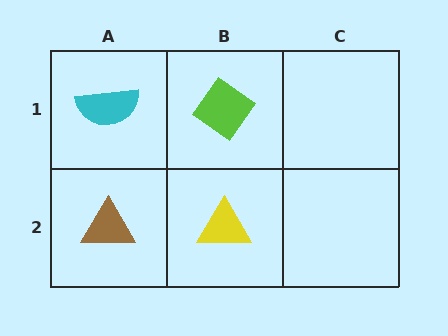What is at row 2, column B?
A yellow triangle.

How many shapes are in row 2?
2 shapes.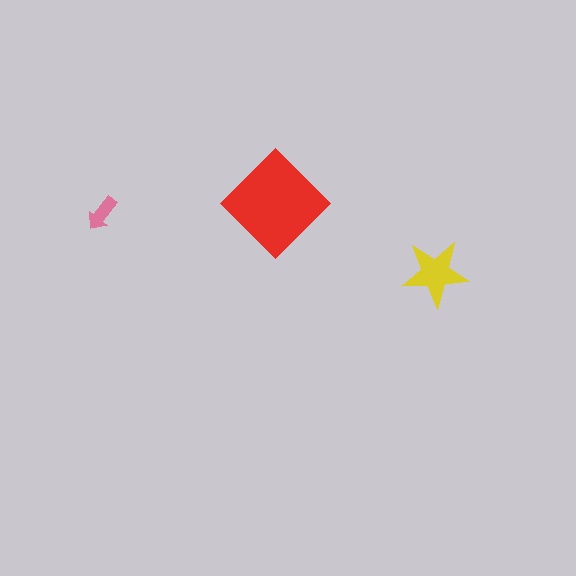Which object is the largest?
The red diamond.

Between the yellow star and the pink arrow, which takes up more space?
The yellow star.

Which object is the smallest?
The pink arrow.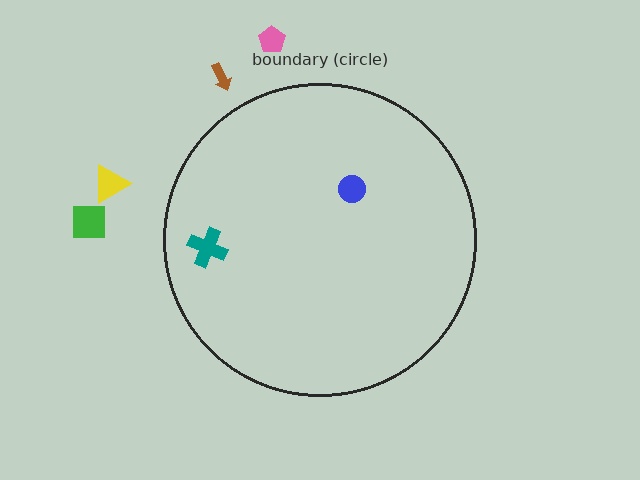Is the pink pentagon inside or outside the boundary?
Outside.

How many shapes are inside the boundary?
2 inside, 4 outside.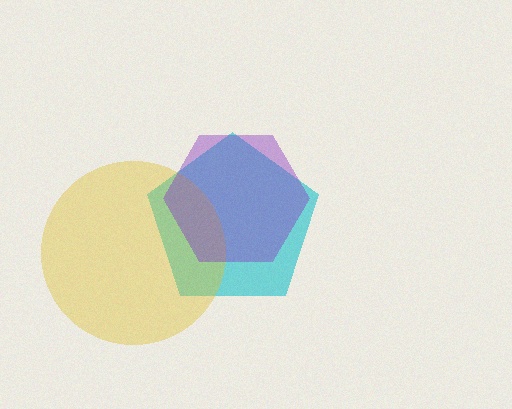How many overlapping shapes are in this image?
There are 3 overlapping shapes in the image.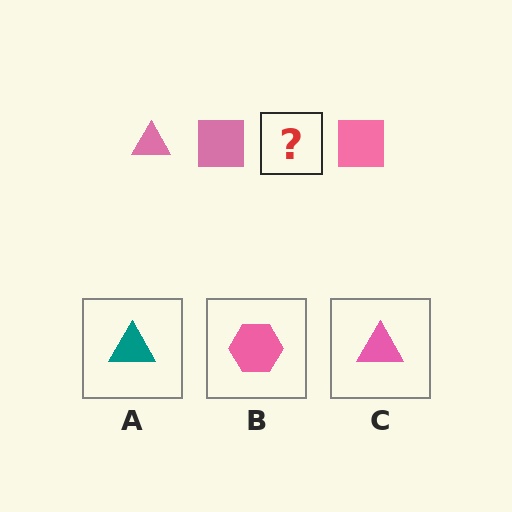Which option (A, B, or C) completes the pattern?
C.